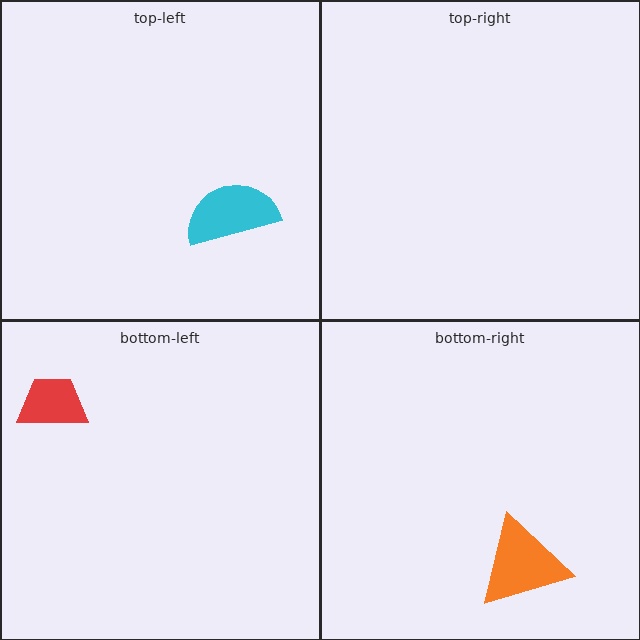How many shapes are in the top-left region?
1.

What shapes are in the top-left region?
The cyan semicircle.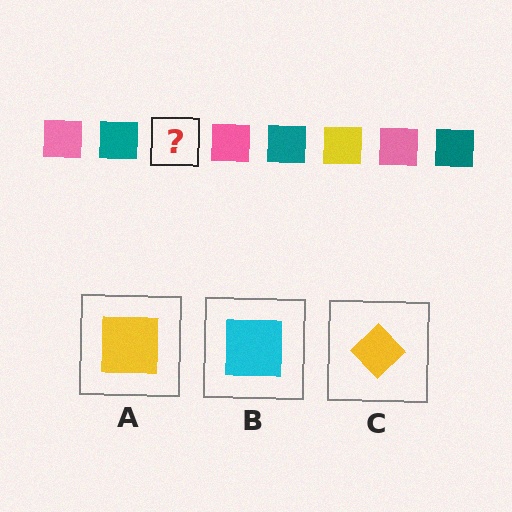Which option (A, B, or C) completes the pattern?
A.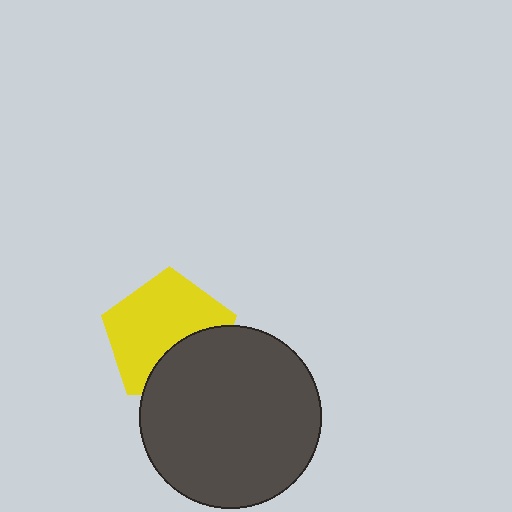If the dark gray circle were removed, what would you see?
You would see the complete yellow pentagon.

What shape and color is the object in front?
The object in front is a dark gray circle.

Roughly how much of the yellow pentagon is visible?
Most of it is visible (roughly 66%).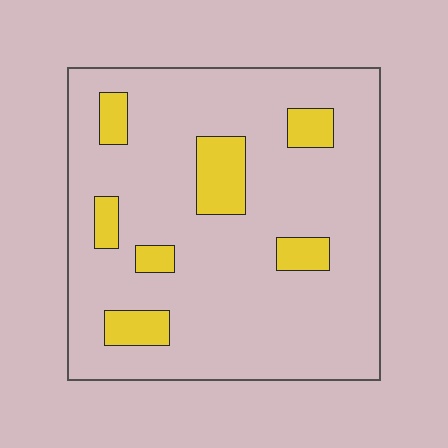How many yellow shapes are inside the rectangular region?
7.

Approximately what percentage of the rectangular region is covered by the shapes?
Approximately 15%.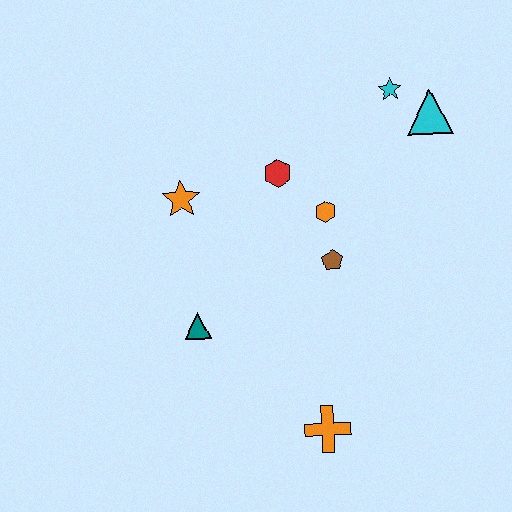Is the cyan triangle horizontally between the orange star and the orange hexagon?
No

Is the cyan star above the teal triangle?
Yes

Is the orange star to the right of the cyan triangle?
No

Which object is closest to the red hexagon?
The orange hexagon is closest to the red hexagon.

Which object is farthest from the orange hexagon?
The orange cross is farthest from the orange hexagon.